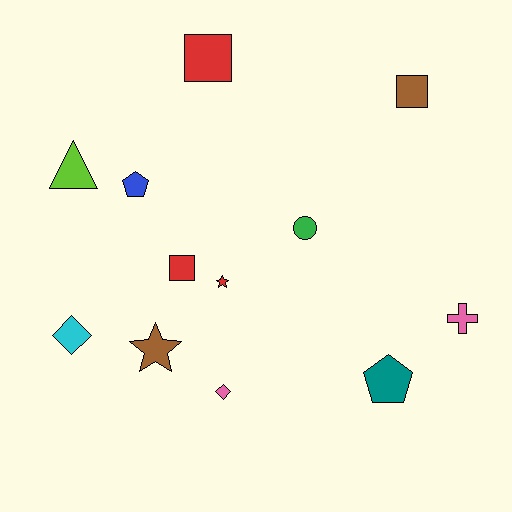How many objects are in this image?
There are 12 objects.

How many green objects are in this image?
There is 1 green object.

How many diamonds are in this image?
There are 2 diamonds.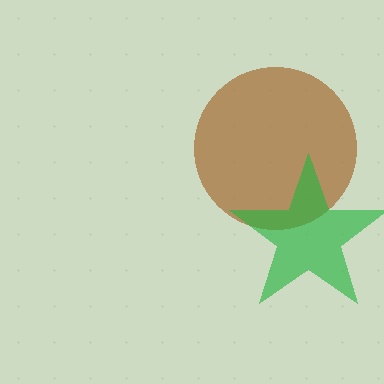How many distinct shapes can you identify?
There are 2 distinct shapes: a brown circle, a green star.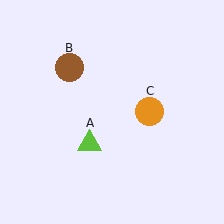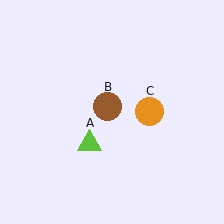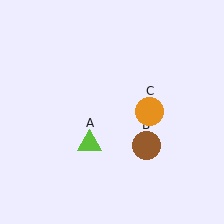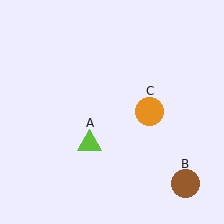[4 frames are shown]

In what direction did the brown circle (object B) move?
The brown circle (object B) moved down and to the right.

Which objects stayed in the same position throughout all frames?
Lime triangle (object A) and orange circle (object C) remained stationary.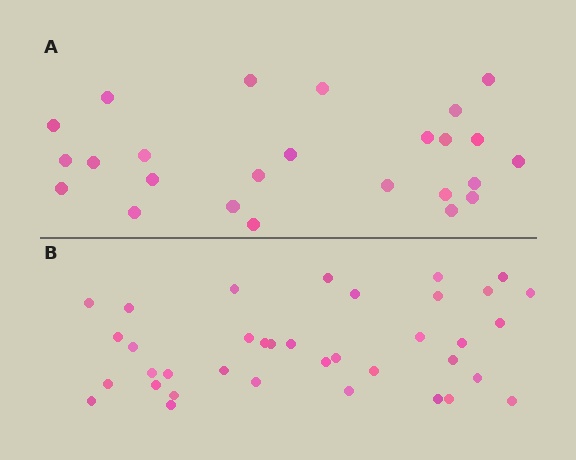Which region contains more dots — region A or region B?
Region B (the bottom region) has more dots.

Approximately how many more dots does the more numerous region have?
Region B has roughly 12 or so more dots than region A.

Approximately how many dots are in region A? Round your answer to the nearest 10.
About 20 dots. (The exact count is 25, which rounds to 20.)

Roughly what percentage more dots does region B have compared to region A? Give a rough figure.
About 50% more.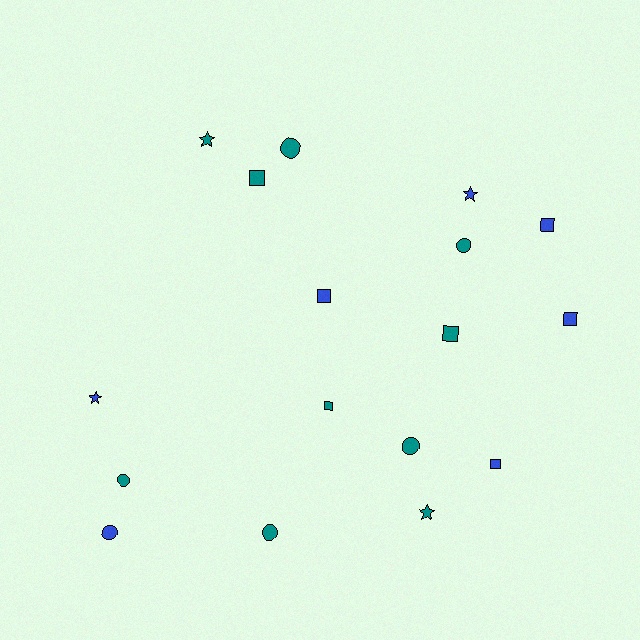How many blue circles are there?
There is 1 blue circle.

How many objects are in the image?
There are 17 objects.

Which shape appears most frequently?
Square, with 7 objects.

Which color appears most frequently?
Teal, with 10 objects.